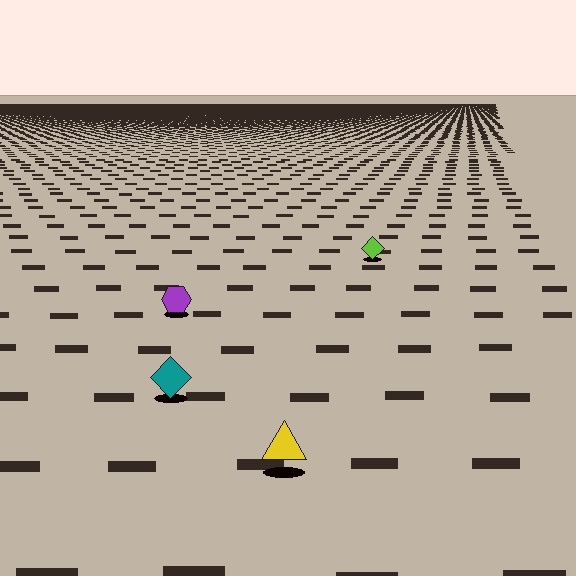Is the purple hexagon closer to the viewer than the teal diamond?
No. The teal diamond is closer — you can tell from the texture gradient: the ground texture is coarser near it.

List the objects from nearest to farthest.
From nearest to farthest: the yellow triangle, the teal diamond, the purple hexagon, the lime diamond.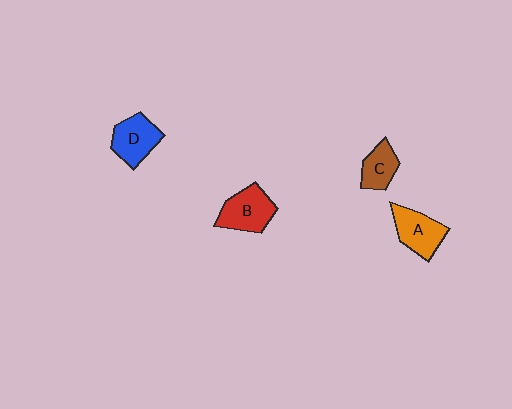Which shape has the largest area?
Shape B (red).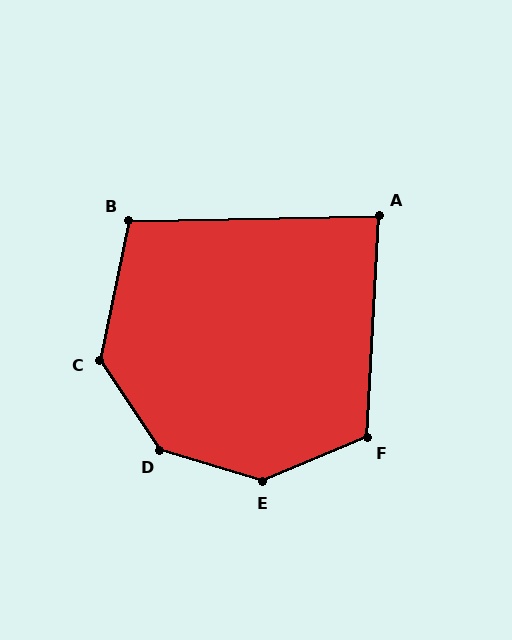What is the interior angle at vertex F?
Approximately 116 degrees (obtuse).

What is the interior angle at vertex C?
Approximately 134 degrees (obtuse).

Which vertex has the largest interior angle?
D, at approximately 141 degrees.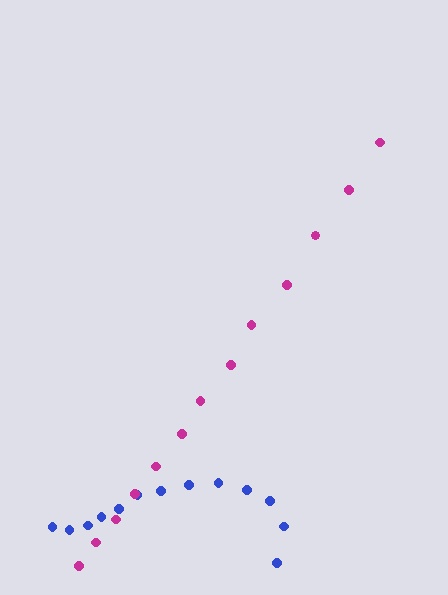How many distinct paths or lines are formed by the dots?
There are 2 distinct paths.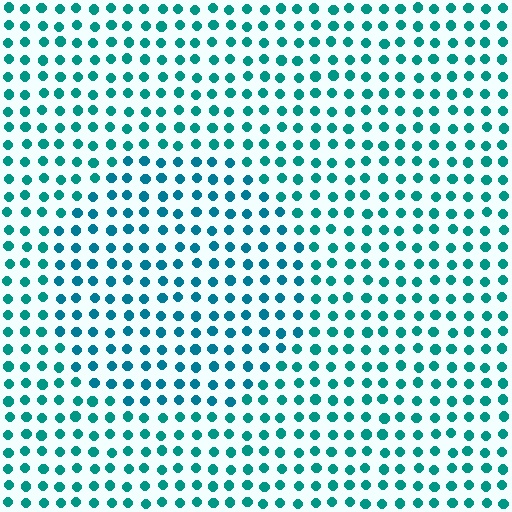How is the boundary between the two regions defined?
The boundary is defined purely by a slight shift in hue (about 18 degrees). Spacing, size, and orientation are identical on both sides.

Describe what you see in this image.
The image is filled with small teal elements in a uniform arrangement. A circle-shaped region is visible where the elements are tinted to a slightly different hue, forming a subtle color boundary.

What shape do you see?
I see a circle.